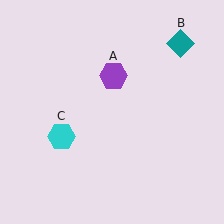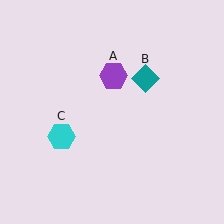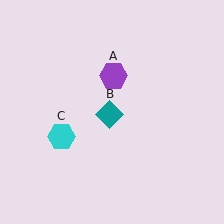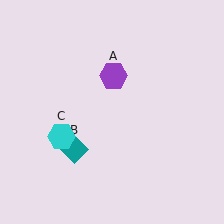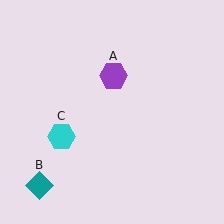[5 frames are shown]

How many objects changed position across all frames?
1 object changed position: teal diamond (object B).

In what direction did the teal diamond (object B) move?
The teal diamond (object B) moved down and to the left.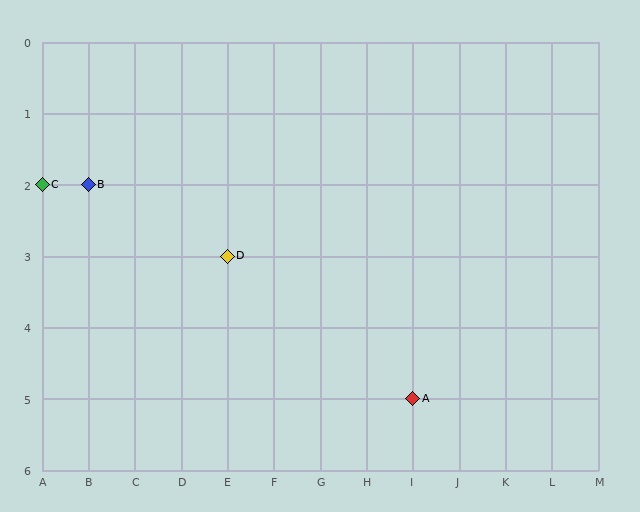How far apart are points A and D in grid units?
Points A and D are 4 columns and 2 rows apart (about 4.5 grid units diagonally).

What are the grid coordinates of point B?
Point B is at grid coordinates (B, 2).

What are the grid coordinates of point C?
Point C is at grid coordinates (A, 2).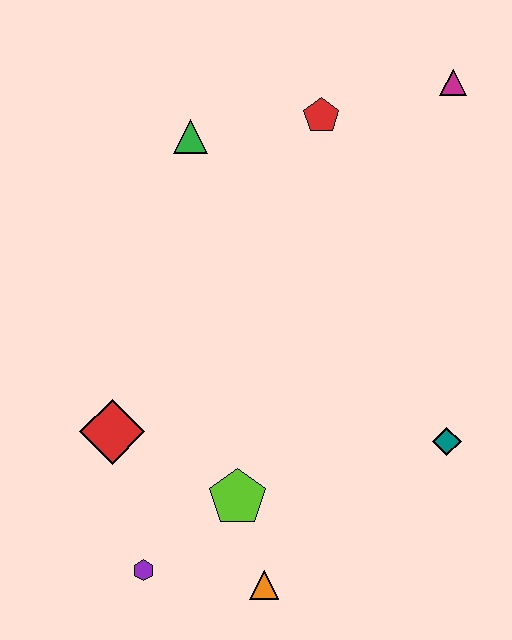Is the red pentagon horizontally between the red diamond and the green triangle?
No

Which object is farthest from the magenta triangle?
The purple hexagon is farthest from the magenta triangle.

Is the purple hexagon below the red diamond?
Yes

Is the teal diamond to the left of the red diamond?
No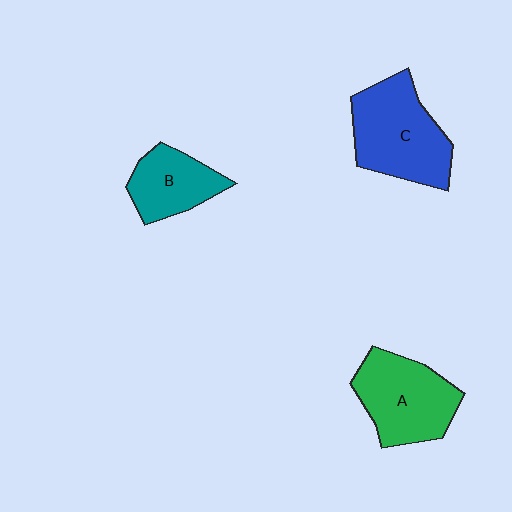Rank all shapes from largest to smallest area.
From largest to smallest: C (blue), A (green), B (teal).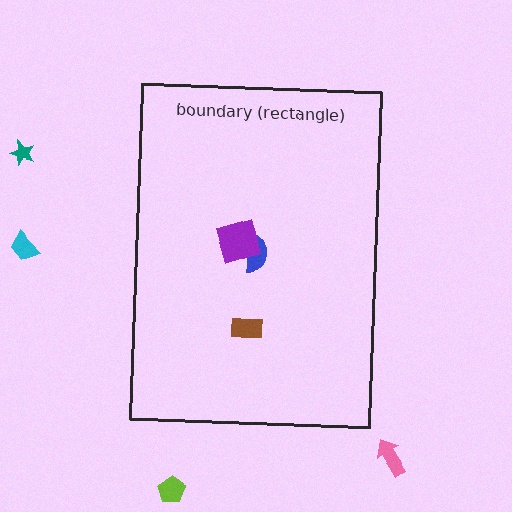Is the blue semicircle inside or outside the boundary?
Inside.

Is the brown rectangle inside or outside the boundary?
Inside.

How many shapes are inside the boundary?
3 inside, 4 outside.